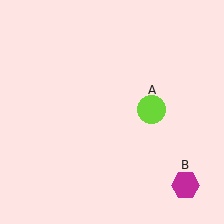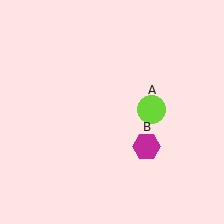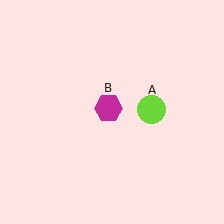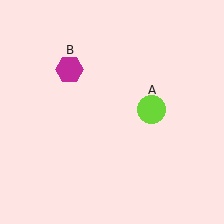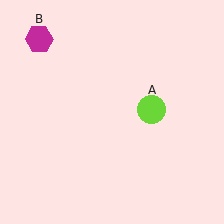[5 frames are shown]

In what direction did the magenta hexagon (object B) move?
The magenta hexagon (object B) moved up and to the left.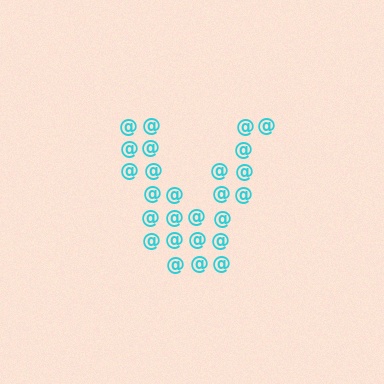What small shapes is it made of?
It is made of small at signs.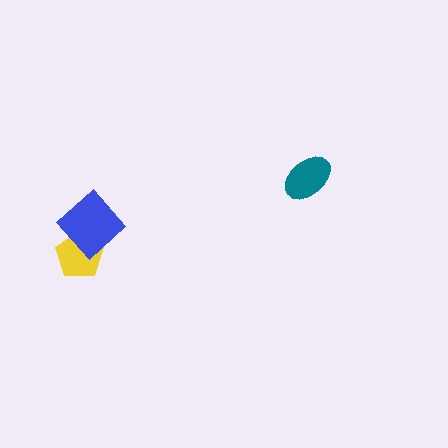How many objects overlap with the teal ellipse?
0 objects overlap with the teal ellipse.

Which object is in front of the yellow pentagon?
The blue diamond is in front of the yellow pentagon.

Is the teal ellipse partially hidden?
No, no other shape covers it.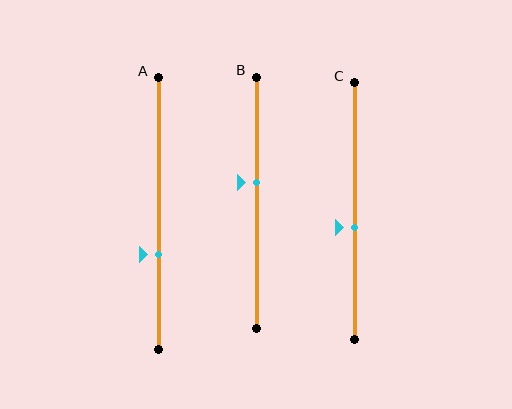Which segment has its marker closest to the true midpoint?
Segment C has its marker closest to the true midpoint.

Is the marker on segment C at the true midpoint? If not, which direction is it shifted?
No, the marker on segment C is shifted downward by about 6% of the segment length.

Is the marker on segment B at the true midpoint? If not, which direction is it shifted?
No, the marker on segment B is shifted upward by about 8% of the segment length.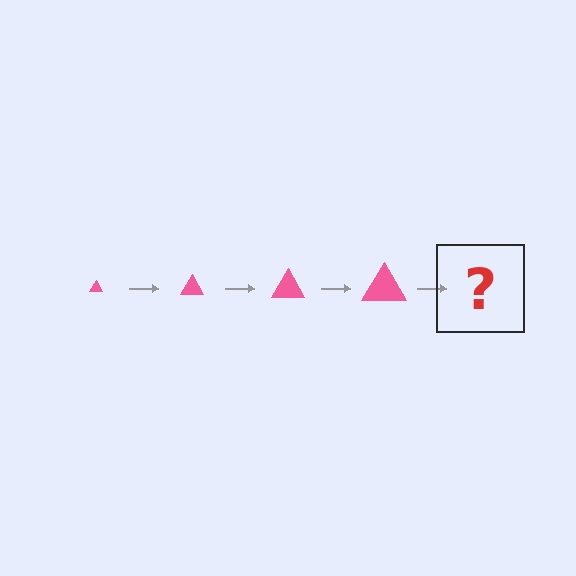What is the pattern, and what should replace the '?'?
The pattern is that the triangle gets progressively larger each step. The '?' should be a pink triangle, larger than the previous one.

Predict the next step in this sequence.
The next step is a pink triangle, larger than the previous one.